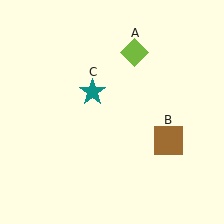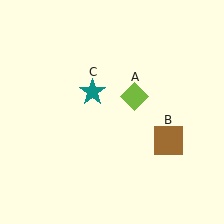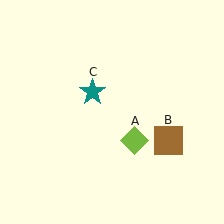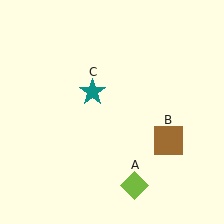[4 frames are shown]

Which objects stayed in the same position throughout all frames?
Brown square (object B) and teal star (object C) remained stationary.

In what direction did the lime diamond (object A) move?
The lime diamond (object A) moved down.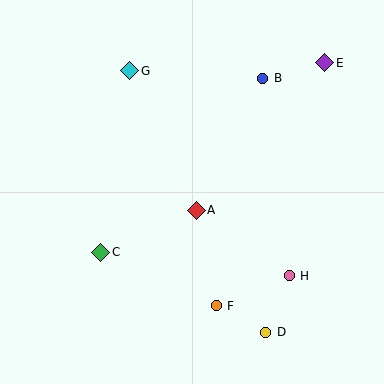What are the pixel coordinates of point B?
Point B is at (263, 78).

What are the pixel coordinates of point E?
Point E is at (325, 63).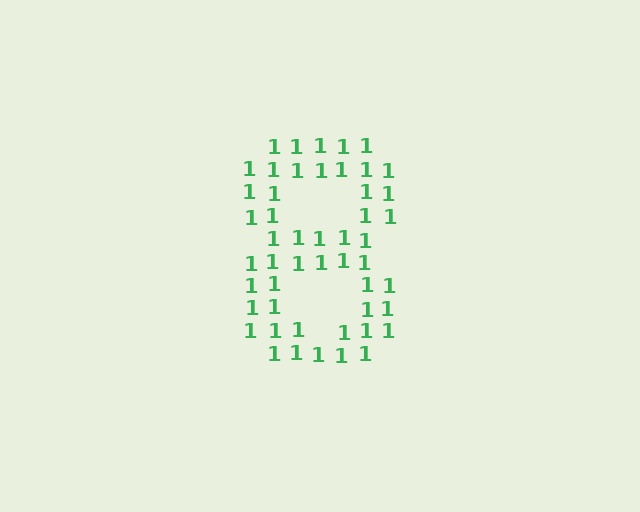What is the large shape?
The large shape is the digit 8.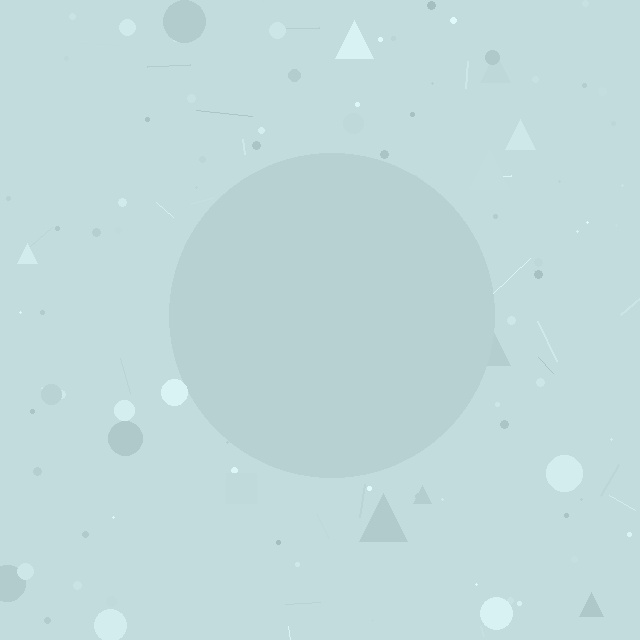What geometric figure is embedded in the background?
A circle is embedded in the background.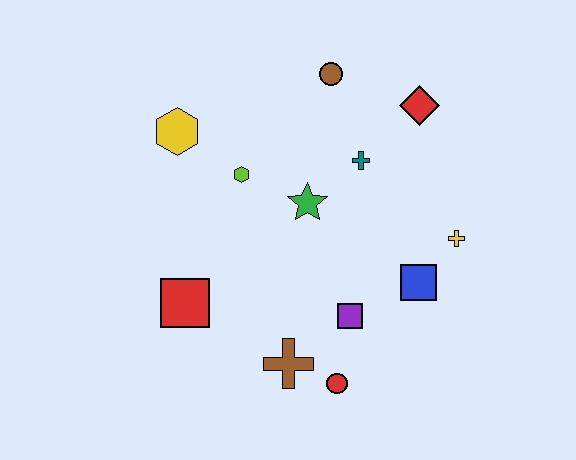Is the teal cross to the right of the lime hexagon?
Yes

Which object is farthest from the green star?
The red circle is farthest from the green star.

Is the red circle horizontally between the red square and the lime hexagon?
No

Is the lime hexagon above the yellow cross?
Yes